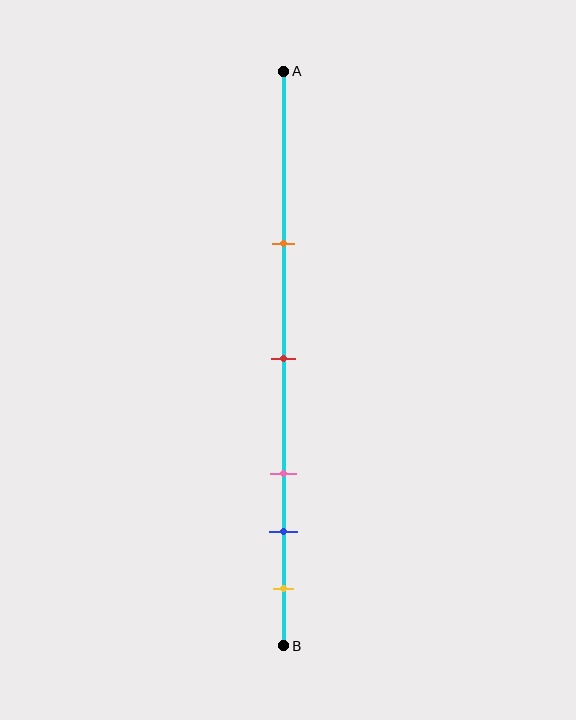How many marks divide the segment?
There are 5 marks dividing the segment.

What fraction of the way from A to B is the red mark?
The red mark is approximately 50% (0.5) of the way from A to B.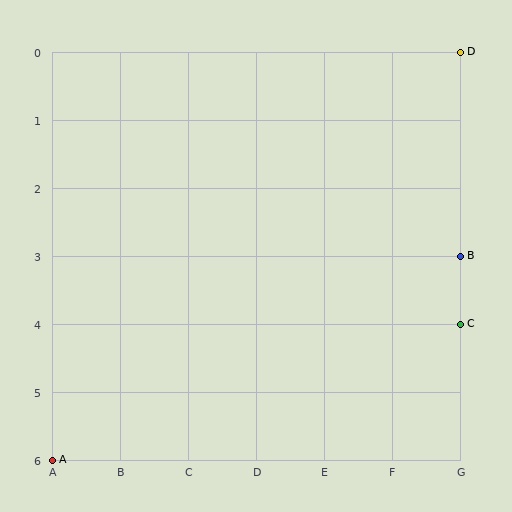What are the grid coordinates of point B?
Point B is at grid coordinates (G, 3).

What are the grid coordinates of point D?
Point D is at grid coordinates (G, 0).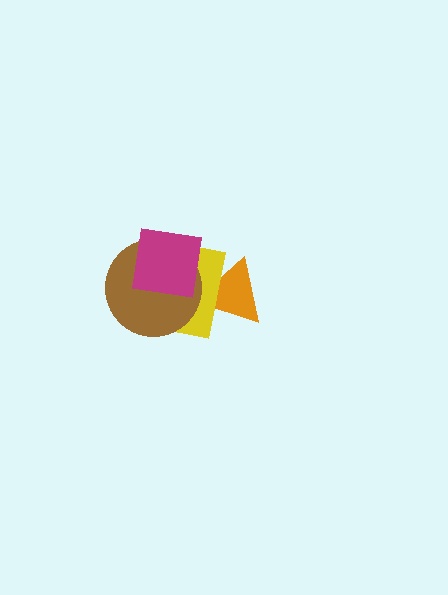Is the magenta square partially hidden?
No, no other shape covers it.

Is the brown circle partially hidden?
Yes, it is partially covered by another shape.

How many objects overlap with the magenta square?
3 objects overlap with the magenta square.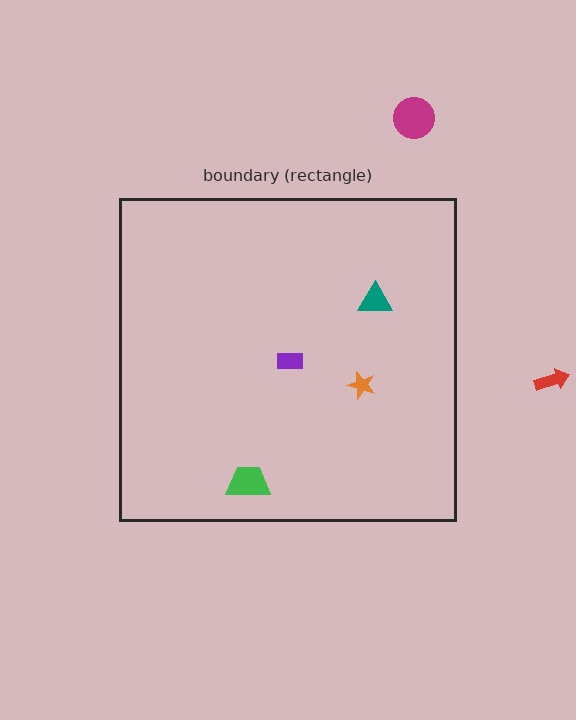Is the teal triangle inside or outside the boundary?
Inside.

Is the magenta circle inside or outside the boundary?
Outside.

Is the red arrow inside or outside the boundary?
Outside.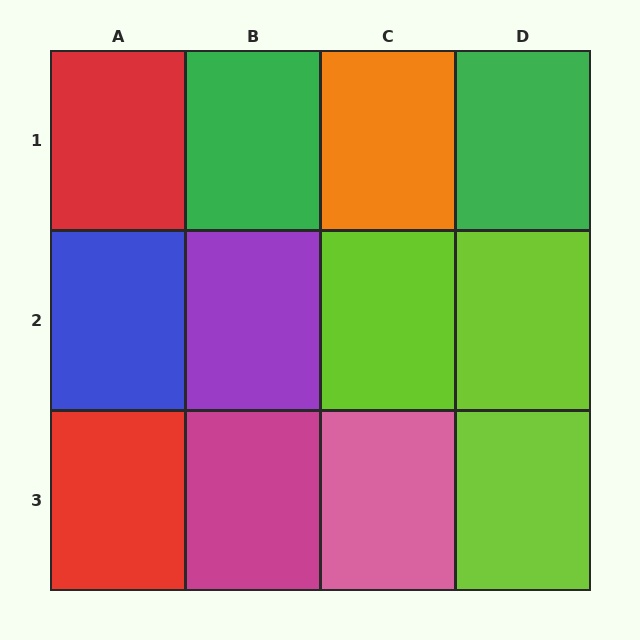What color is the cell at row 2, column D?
Lime.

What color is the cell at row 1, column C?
Orange.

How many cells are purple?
1 cell is purple.